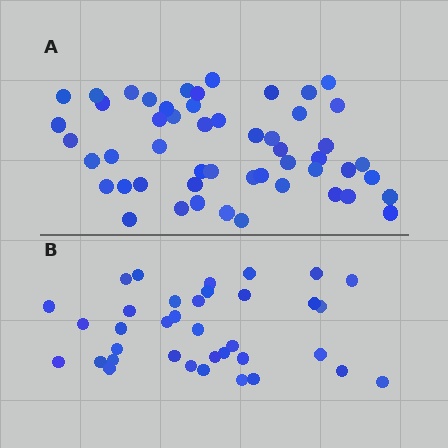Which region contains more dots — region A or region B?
Region A (the top region) has more dots.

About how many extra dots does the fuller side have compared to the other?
Region A has approximately 15 more dots than region B.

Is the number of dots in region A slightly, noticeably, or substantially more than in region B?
Region A has noticeably more, but not dramatically so. The ratio is roughly 1.4 to 1.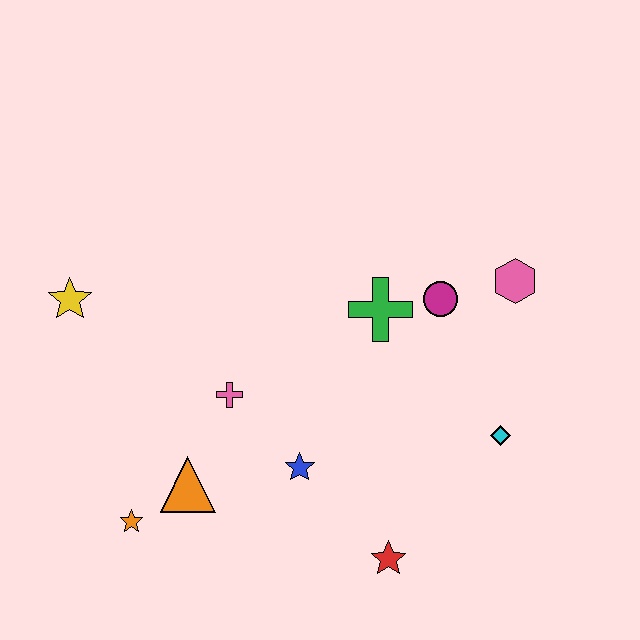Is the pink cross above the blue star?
Yes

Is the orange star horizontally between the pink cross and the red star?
No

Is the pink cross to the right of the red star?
No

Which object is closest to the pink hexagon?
The magenta circle is closest to the pink hexagon.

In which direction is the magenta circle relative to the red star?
The magenta circle is above the red star.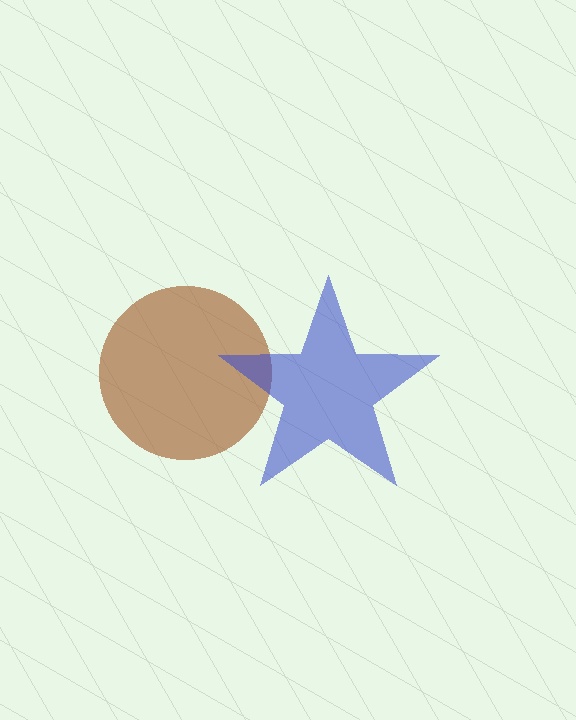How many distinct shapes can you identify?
There are 2 distinct shapes: a brown circle, a blue star.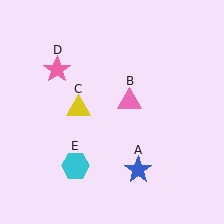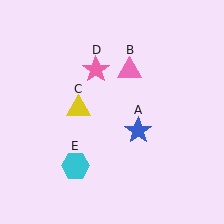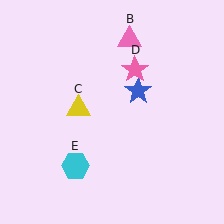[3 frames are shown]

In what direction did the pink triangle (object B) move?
The pink triangle (object B) moved up.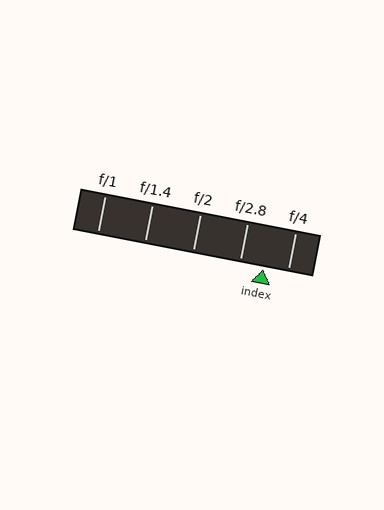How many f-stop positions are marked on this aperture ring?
There are 5 f-stop positions marked.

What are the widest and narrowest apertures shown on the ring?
The widest aperture shown is f/1 and the narrowest is f/4.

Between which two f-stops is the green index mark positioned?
The index mark is between f/2.8 and f/4.